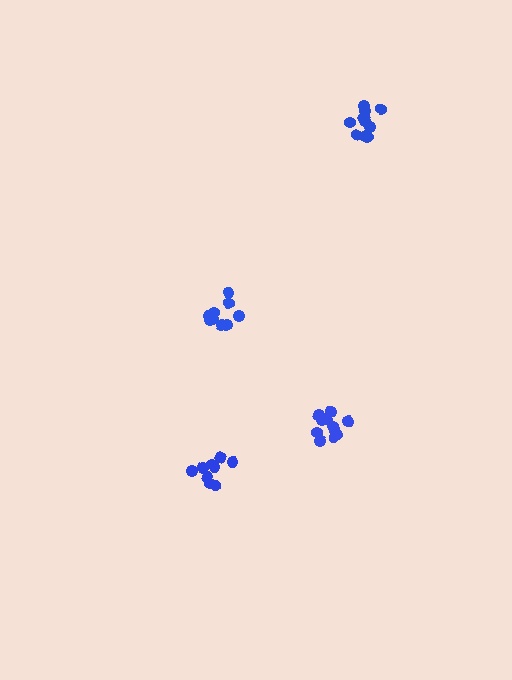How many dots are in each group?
Group 1: 9 dots, Group 2: 9 dots, Group 3: 10 dots, Group 4: 12 dots (40 total).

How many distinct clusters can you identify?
There are 4 distinct clusters.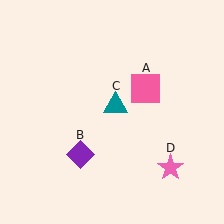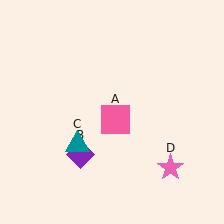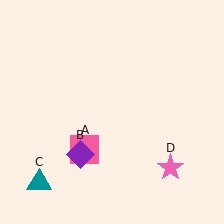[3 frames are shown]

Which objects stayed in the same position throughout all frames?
Purple diamond (object B) and pink star (object D) remained stationary.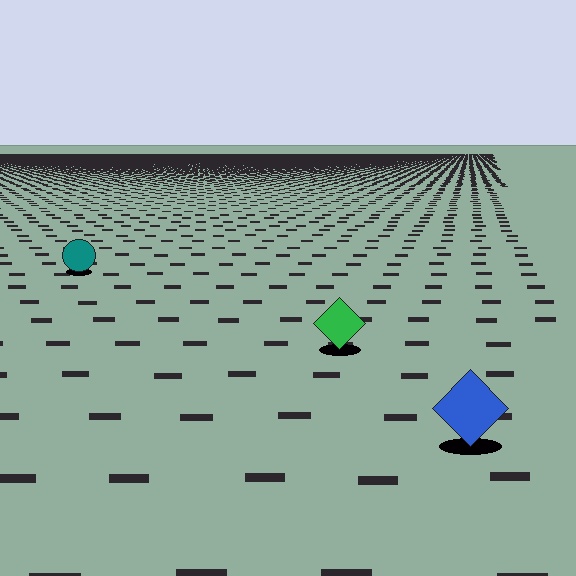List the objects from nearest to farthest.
From nearest to farthest: the blue diamond, the green diamond, the teal circle.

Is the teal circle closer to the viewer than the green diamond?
No. The green diamond is closer — you can tell from the texture gradient: the ground texture is coarser near it.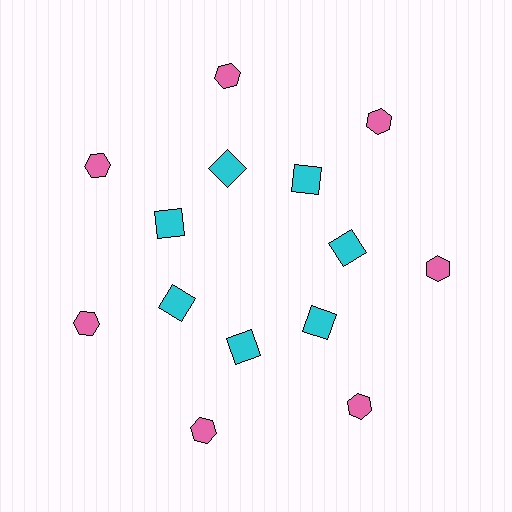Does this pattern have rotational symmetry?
Yes, this pattern has 7-fold rotational symmetry. It looks the same after rotating 51 degrees around the center.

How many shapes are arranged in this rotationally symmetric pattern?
There are 14 shapes, arranged in 7 groups of 2.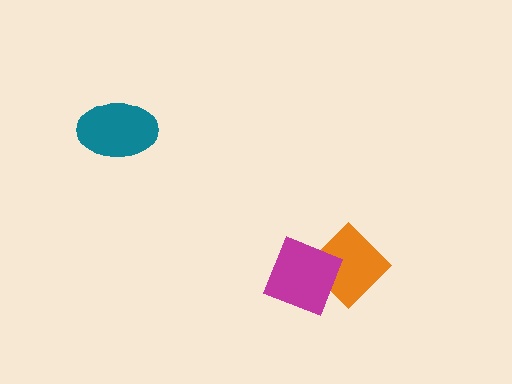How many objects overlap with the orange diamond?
1 object overlaps with the orange diamond.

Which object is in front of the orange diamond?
The magenta diamond is in front of the orange diamond.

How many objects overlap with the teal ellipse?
0 objects overlap with the teal ellipse.